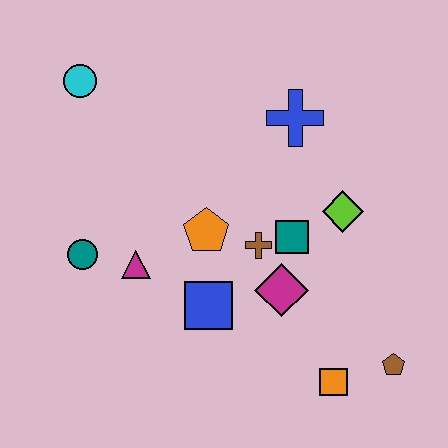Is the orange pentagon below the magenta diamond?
No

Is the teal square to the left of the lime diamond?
Yes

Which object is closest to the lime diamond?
The teal square is closest to the lime diamond.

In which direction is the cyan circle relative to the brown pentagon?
The cyan circle is to the left of the brown pentagon.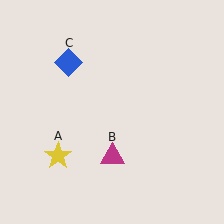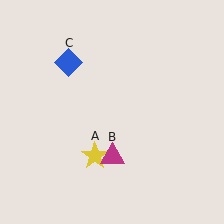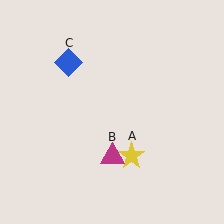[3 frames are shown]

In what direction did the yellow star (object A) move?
The yellow star (object A) moved right.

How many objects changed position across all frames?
1 object changed position: yellow star (object A).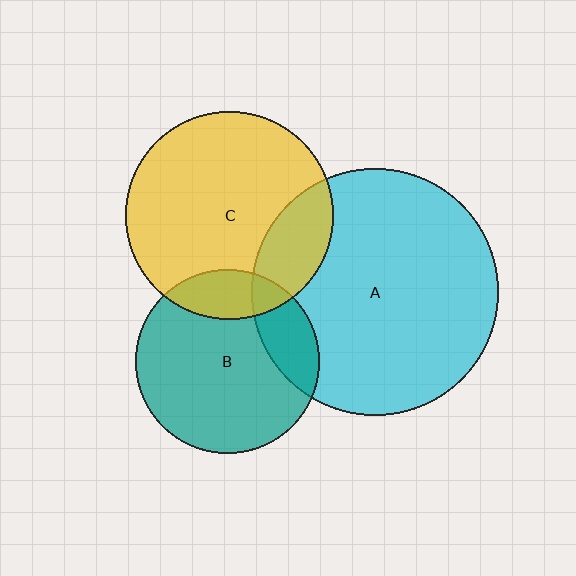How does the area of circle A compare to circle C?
Approximately 1.4 times.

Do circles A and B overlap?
Yes.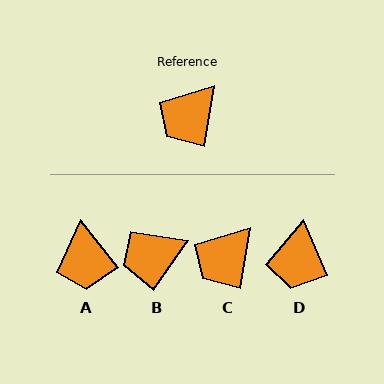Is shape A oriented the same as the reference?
No, it is off by about 48 degrees.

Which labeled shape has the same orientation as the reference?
C.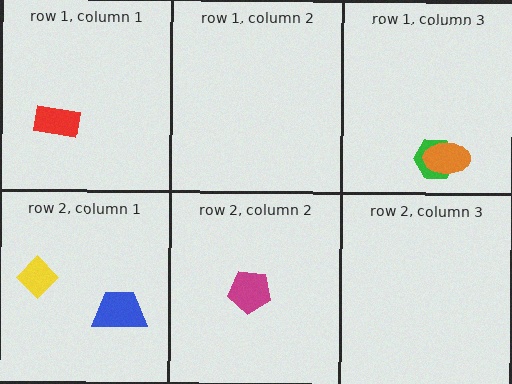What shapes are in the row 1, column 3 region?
The green hexagon, the orange ellipse.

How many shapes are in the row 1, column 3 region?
2.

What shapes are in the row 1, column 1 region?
The red rectangle.